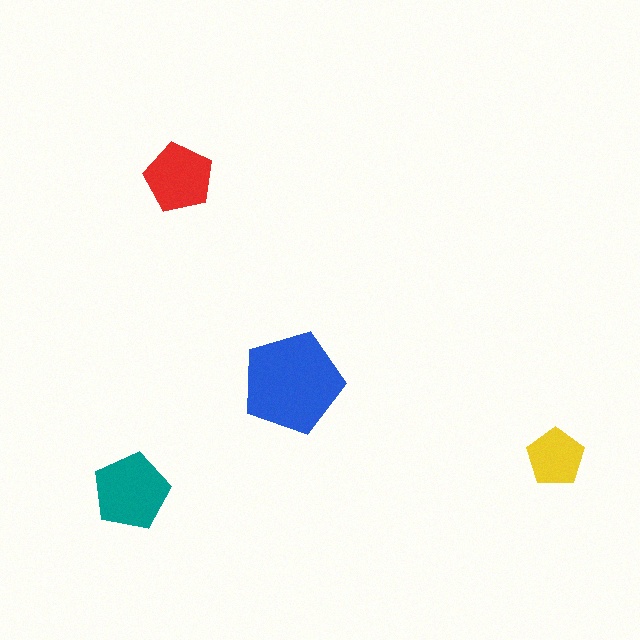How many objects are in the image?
There are 4 objects in the image.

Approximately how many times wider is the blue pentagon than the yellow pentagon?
About 2 times wider.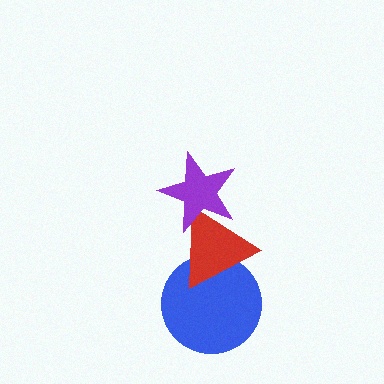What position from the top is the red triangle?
The red triangle is 2nd from the top.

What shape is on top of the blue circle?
The red triangle is on top of the blue circle.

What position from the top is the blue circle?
The blue circle is 3rd from the top.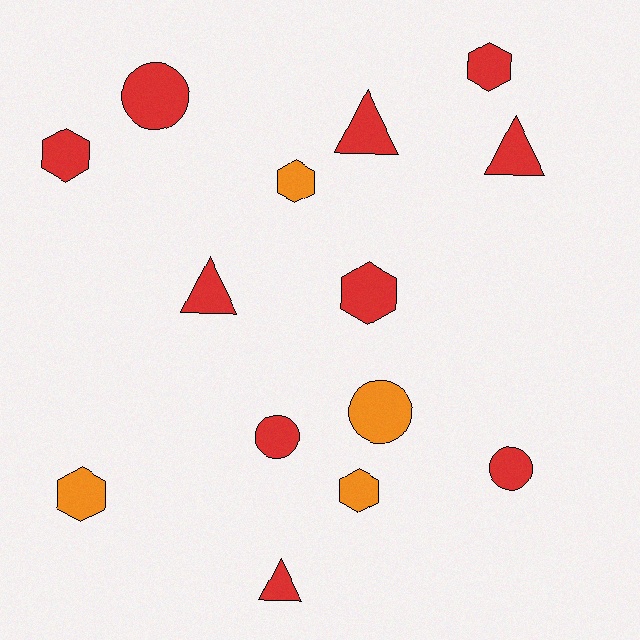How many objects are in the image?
There are 14 objects.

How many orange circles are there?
There is 1 orange circle.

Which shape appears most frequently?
Hexagon, with 6 objects.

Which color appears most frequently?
Red, with 10 objects.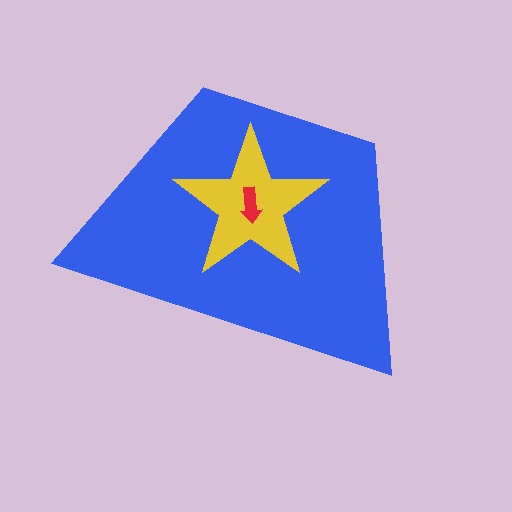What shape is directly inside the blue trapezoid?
The yellow star.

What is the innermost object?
The red arrow.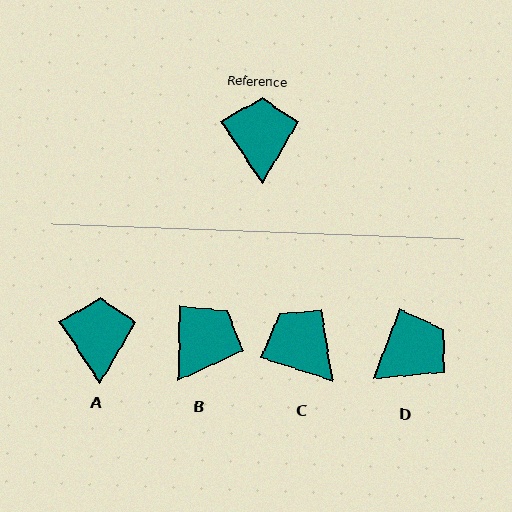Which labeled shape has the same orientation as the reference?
A.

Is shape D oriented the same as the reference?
No, it is off by about 54 degrees.